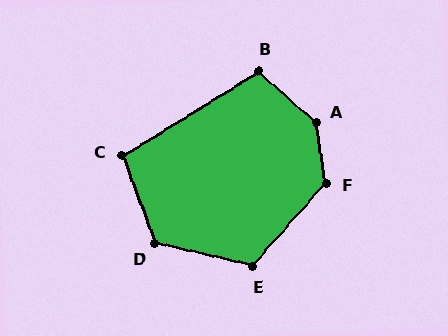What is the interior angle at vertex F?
Approximately 130 degrees (obtuse).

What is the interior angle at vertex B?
Approximately 106 degrees (obtuse).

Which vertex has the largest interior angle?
A, at approximately 141 degrees.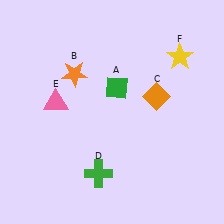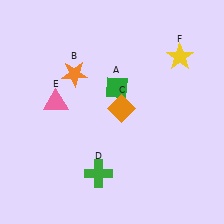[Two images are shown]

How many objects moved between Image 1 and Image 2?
1 object moved between the two images.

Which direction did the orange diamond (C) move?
The orange diamond (C) moved left.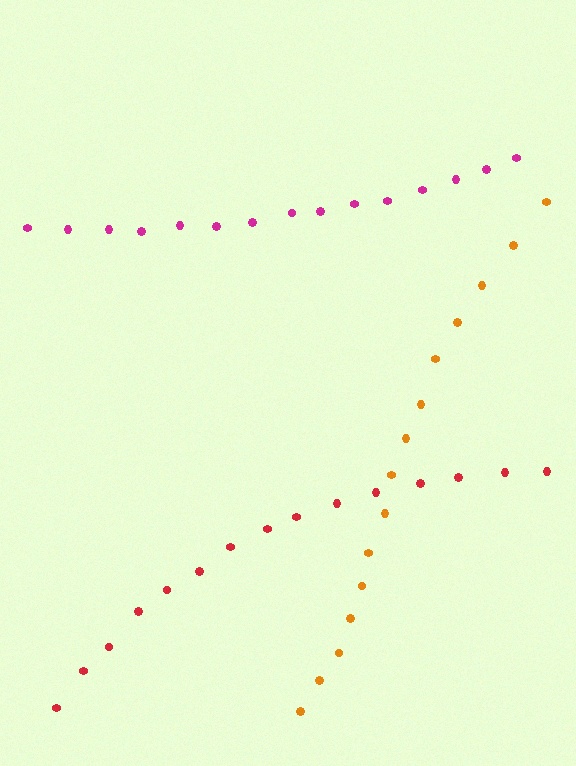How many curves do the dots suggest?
There are 3 distinct paths.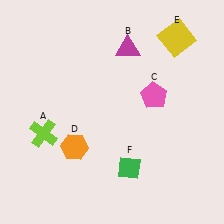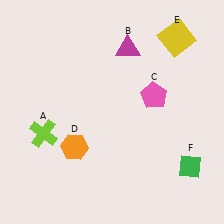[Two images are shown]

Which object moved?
The green diamond (F) moved right.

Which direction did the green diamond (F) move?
The green diamond (F) moved right.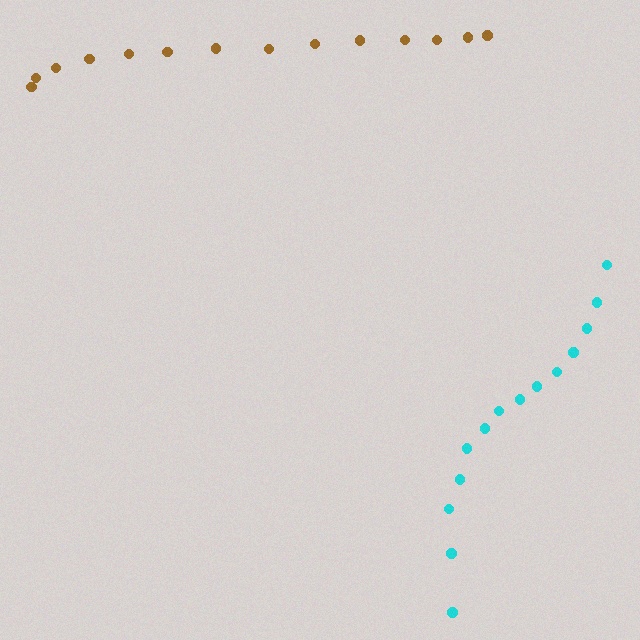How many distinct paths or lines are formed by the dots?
There are 2 distinct paths.